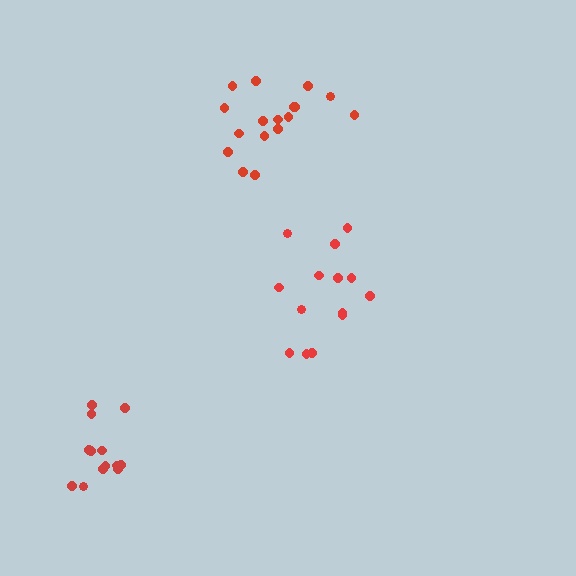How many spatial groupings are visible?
There are 3 spatial groupings.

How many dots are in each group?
Group 1: 14 dots, Group 2: 13 dots, Group 3: 17 dots (44 total).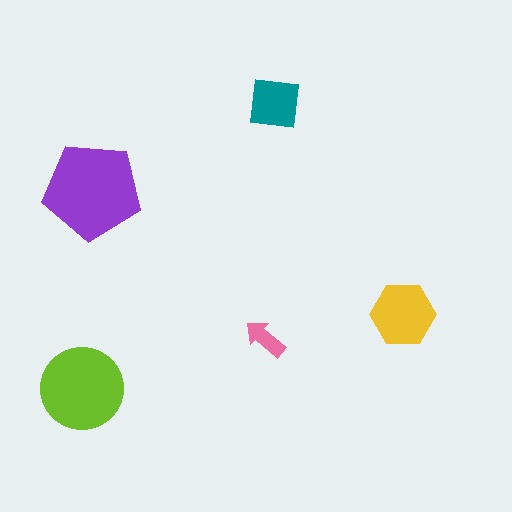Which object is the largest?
The purple pentagon.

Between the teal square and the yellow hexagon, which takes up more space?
The yellow hexagon.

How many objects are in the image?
There are 5 objects in the image.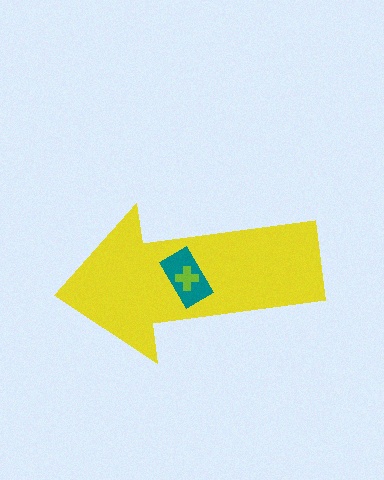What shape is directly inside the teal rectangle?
The lime cross.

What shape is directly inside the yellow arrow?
The teal rectangle.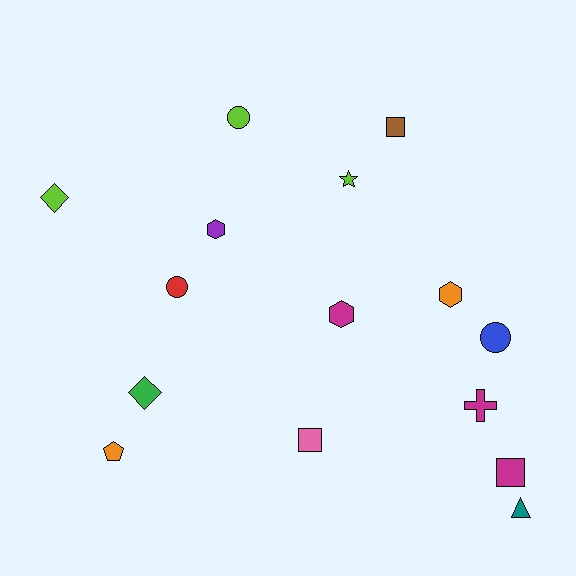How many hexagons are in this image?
There are 3 hexagons.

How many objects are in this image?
There are 15 objects.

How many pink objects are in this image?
There is 1 pink object.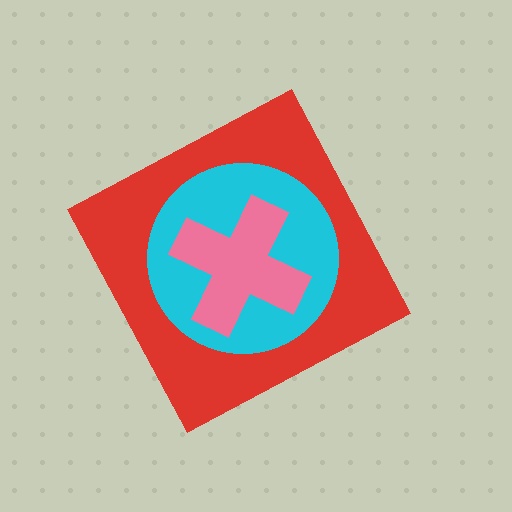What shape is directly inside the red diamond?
The cyan circle.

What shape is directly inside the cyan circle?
The pink cross.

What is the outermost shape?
The red diamond.